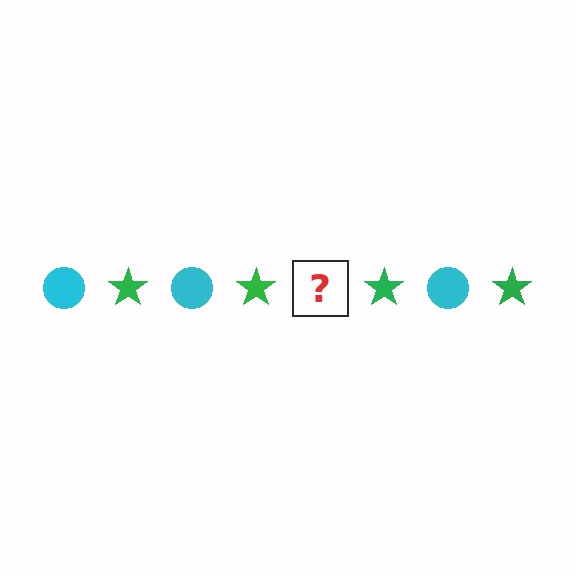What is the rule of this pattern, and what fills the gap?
The rule is that the pattern alternates between cyan circle and green star. The gap should be filled with a cyan circle.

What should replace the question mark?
The question mark should be replaced with a cyan circle.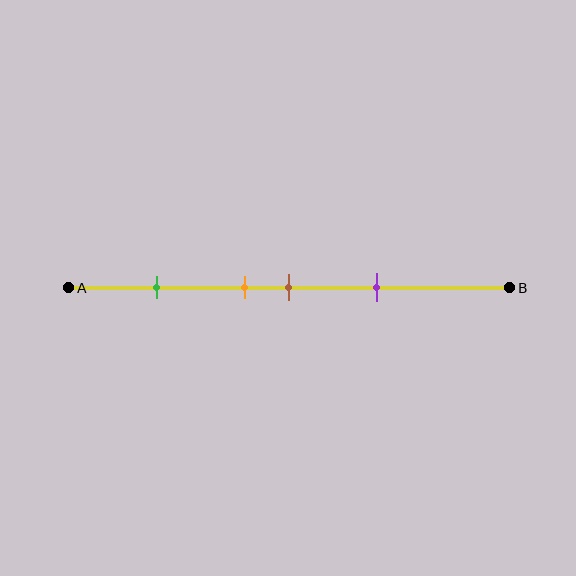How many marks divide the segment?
There are 4 marks dividing the segment.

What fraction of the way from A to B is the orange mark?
The orange mark is approximately 40% (0.4) of the way from A to B.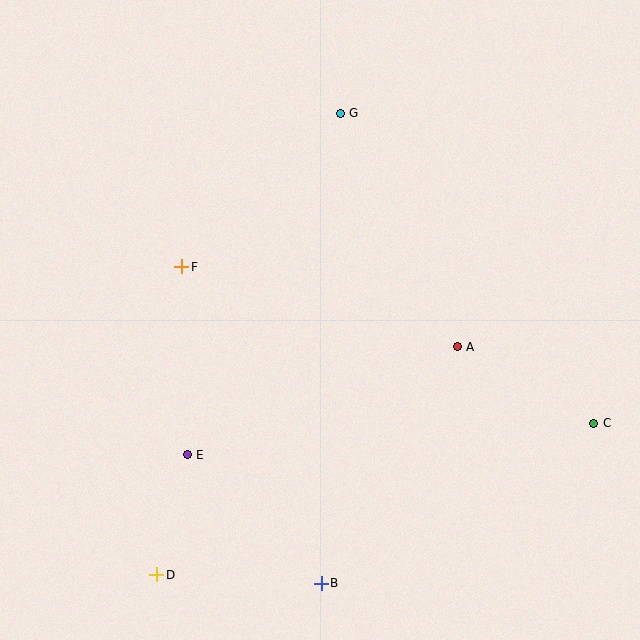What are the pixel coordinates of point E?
Point E is at (187, 455).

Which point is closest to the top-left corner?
Point F is closest to the top-left corner.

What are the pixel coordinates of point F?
Point F is at (182, 267).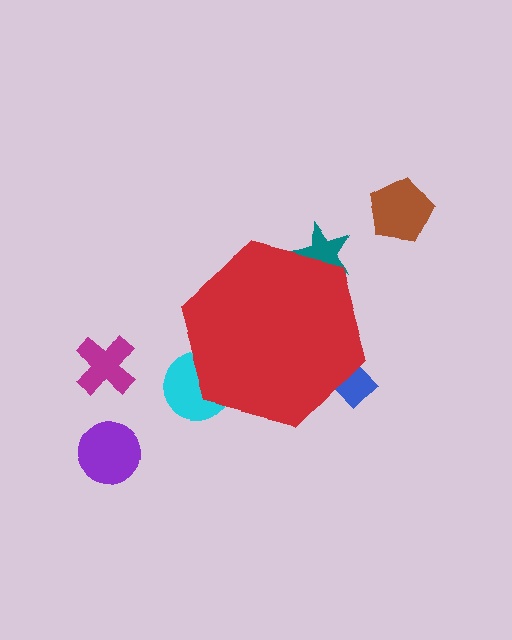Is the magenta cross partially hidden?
No, the magenta cross is fully visible.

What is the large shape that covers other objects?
A red hexagon.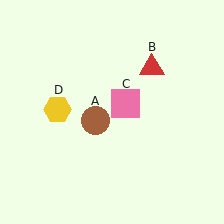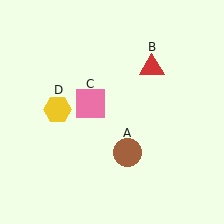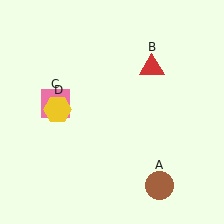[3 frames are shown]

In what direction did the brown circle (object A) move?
The brown circle (object A) moved down and to the right.